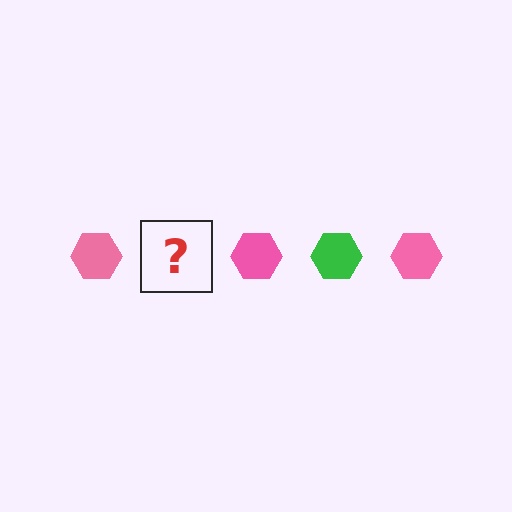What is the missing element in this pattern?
The missing element is a green hexagon.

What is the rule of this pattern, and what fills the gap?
The rule is that the pattern cycles through pink, green hexagons. The gap should be filled with a green hexagon.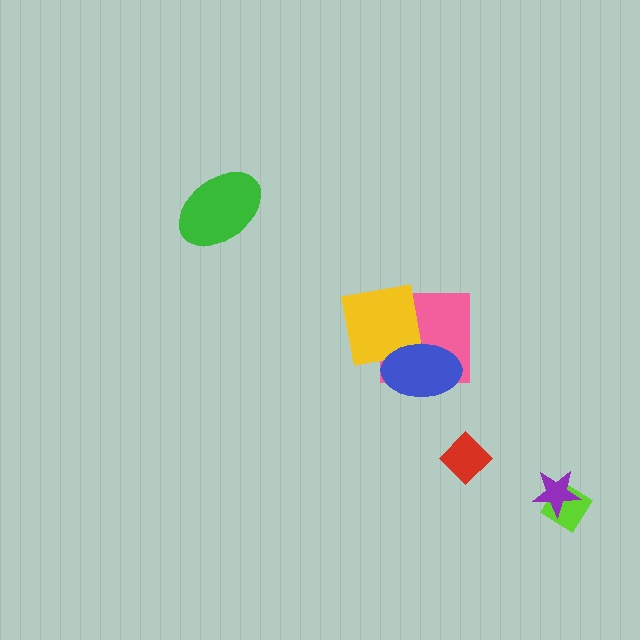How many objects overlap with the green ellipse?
0 objects overlap with the green ellipse.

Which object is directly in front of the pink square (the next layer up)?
The yellow square is directly in front of the pink square.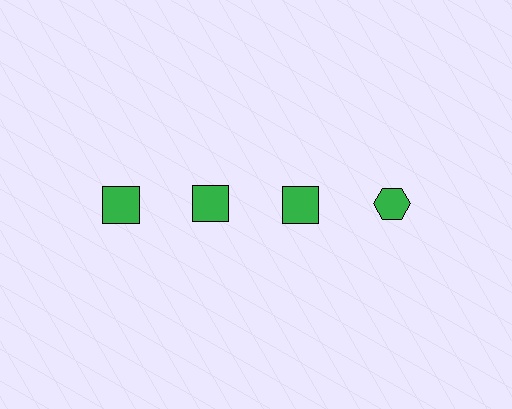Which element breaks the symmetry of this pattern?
The green hexagon in the top row, second from right column breaks the symmetry. All other shapes are green squares.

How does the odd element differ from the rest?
It has a different shape: hexagon instead of square.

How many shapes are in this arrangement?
There are 4 shapes arranged in a grid pattern.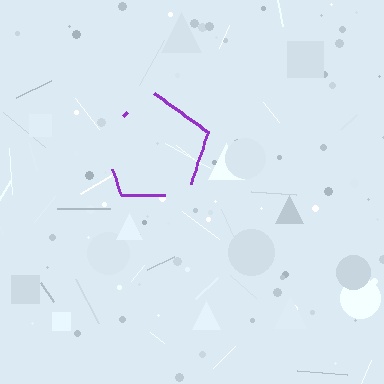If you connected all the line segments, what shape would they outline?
They would outline a pentagon.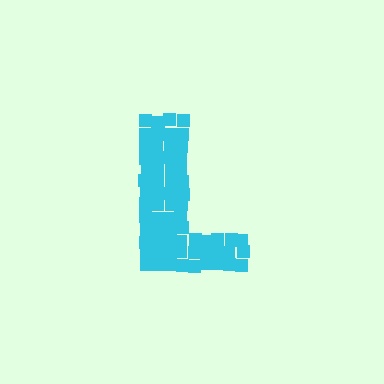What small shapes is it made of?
It is made of small squares.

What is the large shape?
The large shape is the letter L.